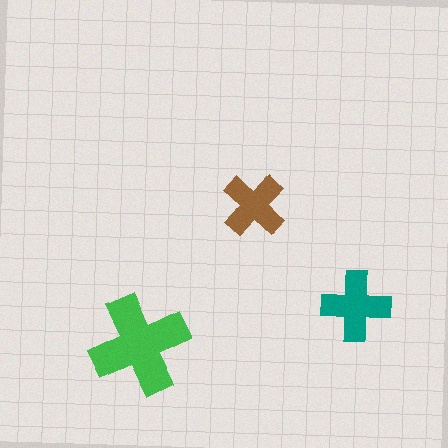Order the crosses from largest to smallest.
the green one, the teal one, the brown one.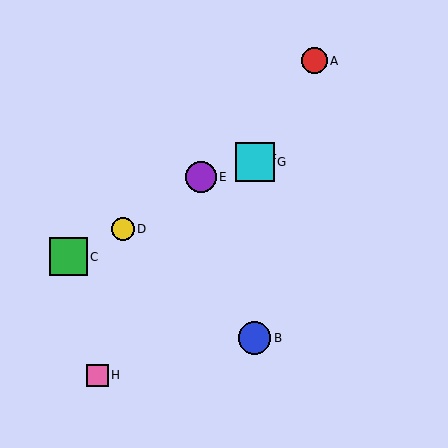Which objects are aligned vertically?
Objects B, F, G are aligned vertically.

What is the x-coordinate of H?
Object H is at x≈97.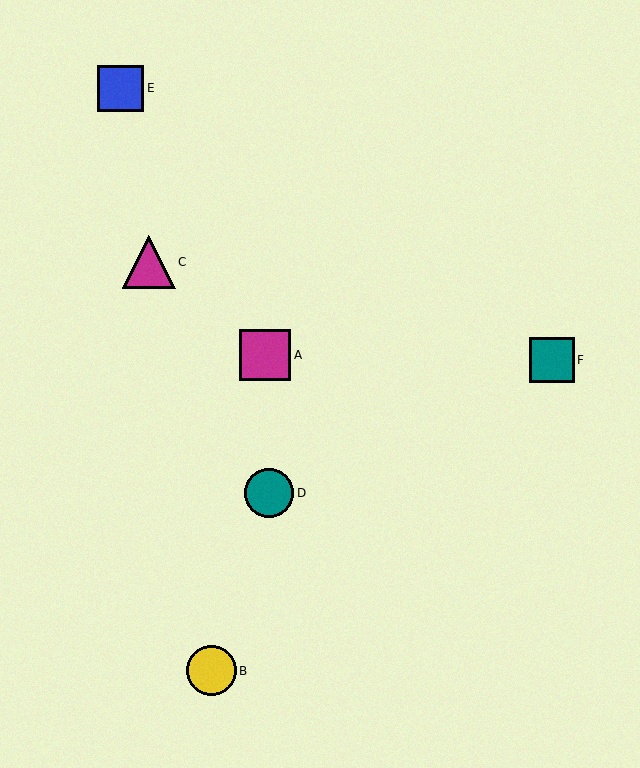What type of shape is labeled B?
Shape B is a yellow circle.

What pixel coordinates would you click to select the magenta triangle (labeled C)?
Click at (149, 262) to select the magenta triangle C.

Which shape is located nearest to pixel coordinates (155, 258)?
The magenta triangle (labeled C) at (149, 262) is nearest to that location.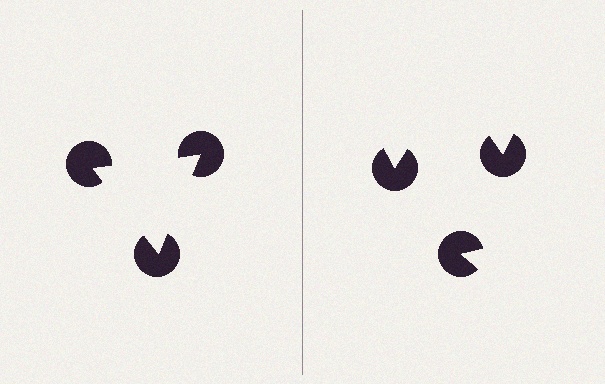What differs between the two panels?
The pac-man discs are positioned identically on both sides; only the wedge orientations differ. On the left they align to a triangle; on the right they are misaligned.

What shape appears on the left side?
An illusory triangle.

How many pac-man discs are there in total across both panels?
6 — 3 on each side.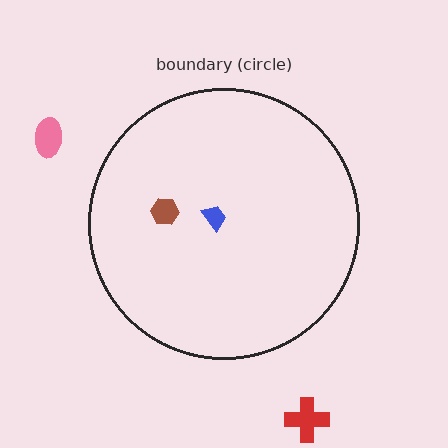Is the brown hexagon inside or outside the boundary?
Inside.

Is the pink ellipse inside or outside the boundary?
Outside.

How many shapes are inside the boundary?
2 inside, 2 outside.